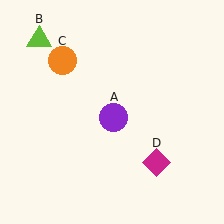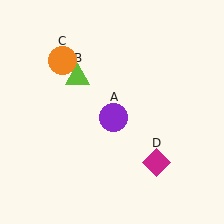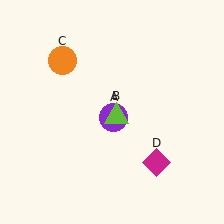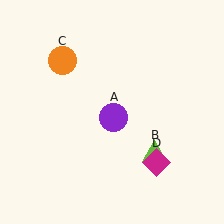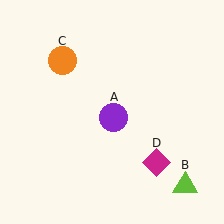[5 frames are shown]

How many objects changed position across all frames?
1 object changed position: lime triangle (object B).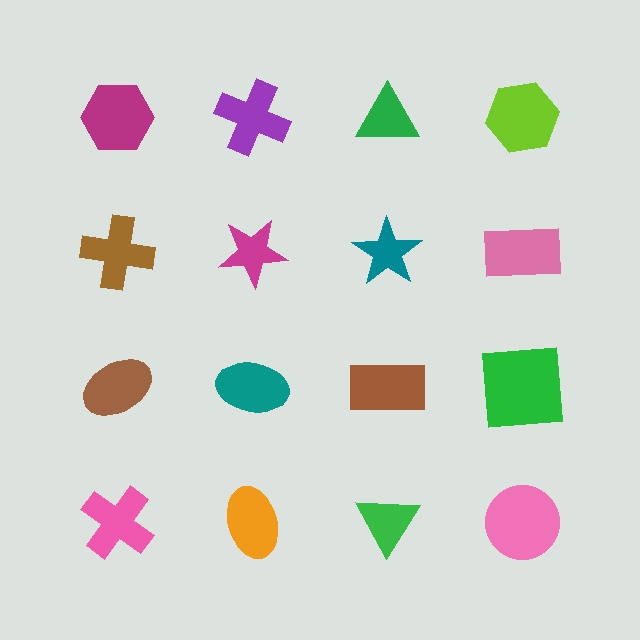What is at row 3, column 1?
A brown ellipse.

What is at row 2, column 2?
A magenta star.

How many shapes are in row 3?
4 shapes.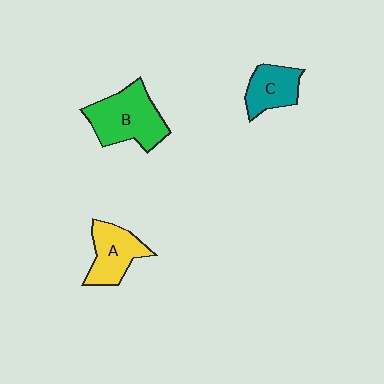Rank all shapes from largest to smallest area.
From largest to smallest: B (green), A (yellow), C (teal).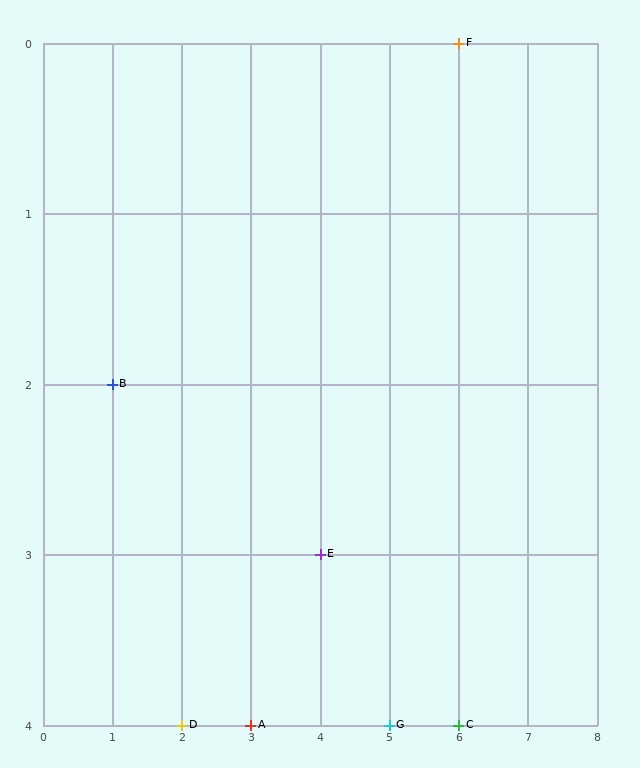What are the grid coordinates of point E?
Point E is at grid coordinates (4, 3).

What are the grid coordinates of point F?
Point F is at grid coordinates (6, 0).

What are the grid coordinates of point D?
Point D is at grid coordinates (2, 4).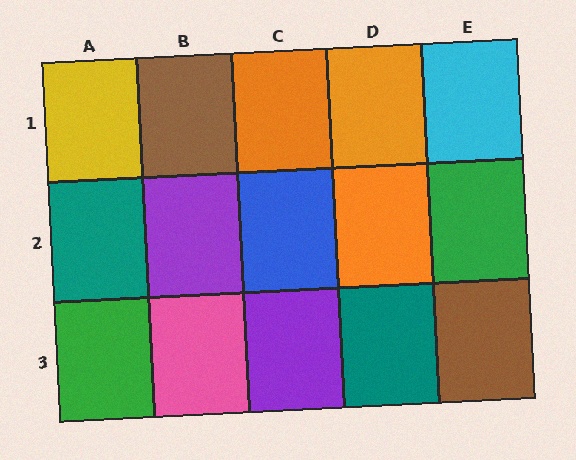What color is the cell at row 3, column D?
Teal.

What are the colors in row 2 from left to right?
Teal, purple, blue, orange, green.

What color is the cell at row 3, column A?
Green.